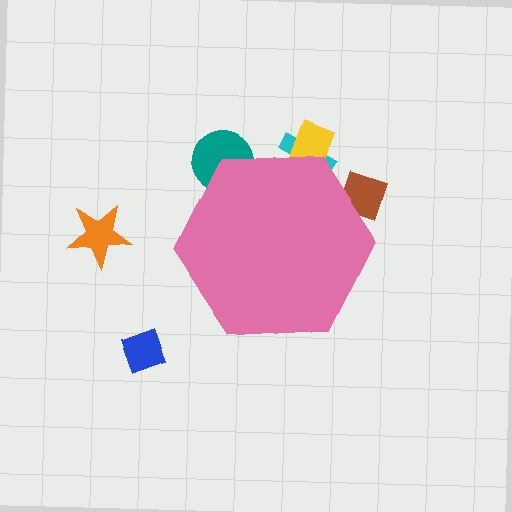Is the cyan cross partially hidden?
Yes, the cyan cross is partially hidden behind the pink hexagon.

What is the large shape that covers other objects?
A pink hexagon.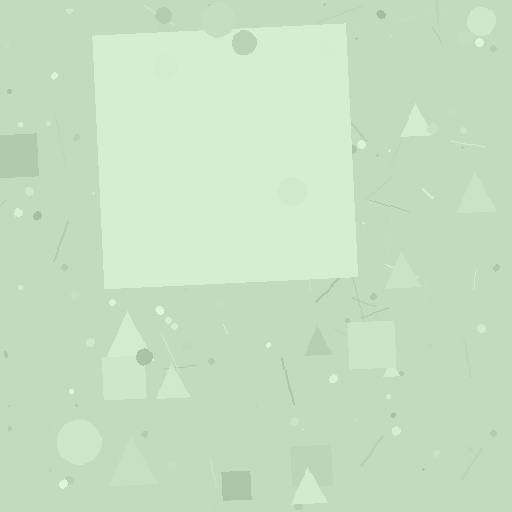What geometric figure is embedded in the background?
A square is embedded in the background.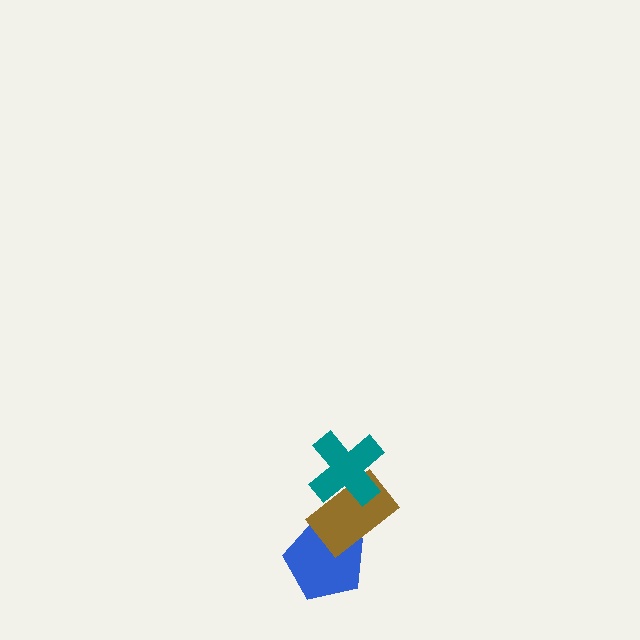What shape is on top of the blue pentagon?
The brown rectangle is on top of the blue pentagon.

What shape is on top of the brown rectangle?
The teal cross is on top of the brown rectangle.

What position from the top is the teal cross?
The teal cross is 1st from the top.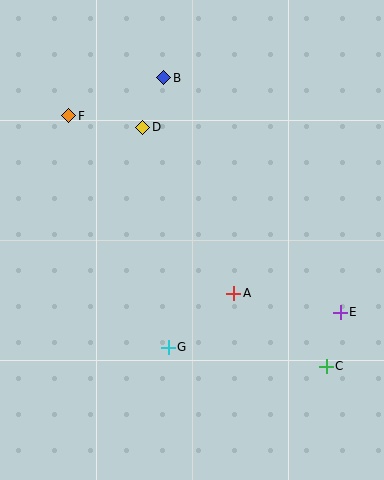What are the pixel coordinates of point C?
Point C is at (326, 366).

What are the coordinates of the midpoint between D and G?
The midpoint between D and G is at (155, 237).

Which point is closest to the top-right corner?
Point B is closest to the top-right corner.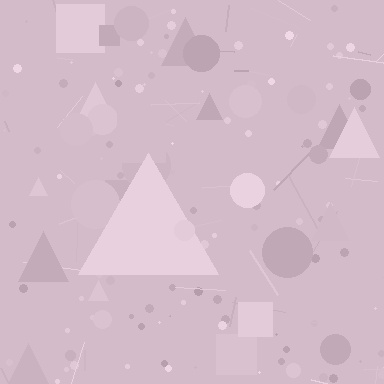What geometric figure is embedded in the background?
A triangle is embedded in the background.